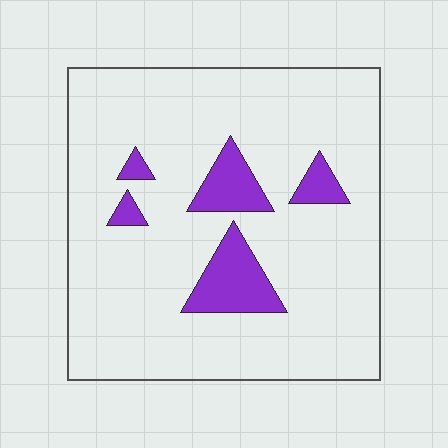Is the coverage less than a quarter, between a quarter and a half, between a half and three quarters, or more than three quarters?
Less than a quarter.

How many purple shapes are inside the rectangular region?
5.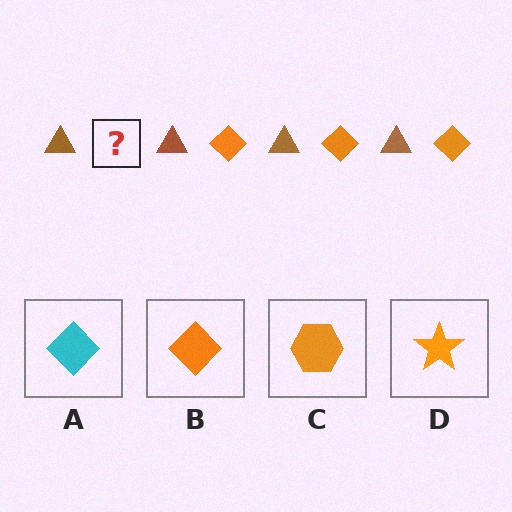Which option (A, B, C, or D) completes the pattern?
B.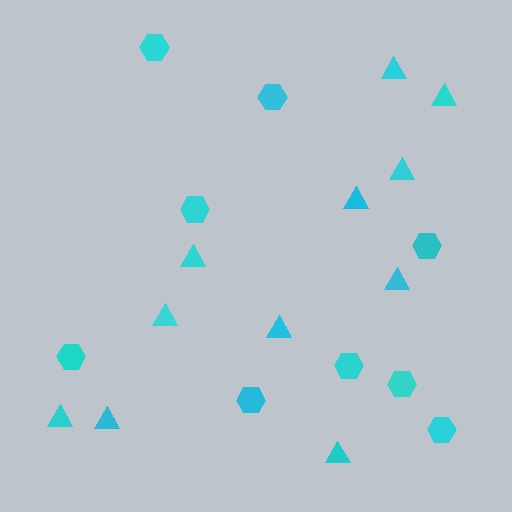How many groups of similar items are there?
There are 2 groups: one group of triangles (11) and one group of hexagons (9).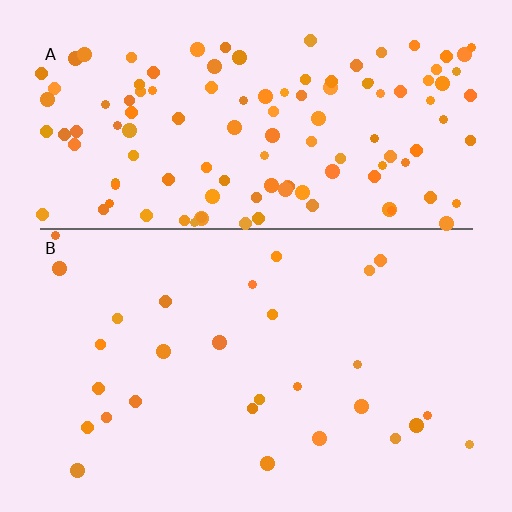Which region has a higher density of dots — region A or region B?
A (the top).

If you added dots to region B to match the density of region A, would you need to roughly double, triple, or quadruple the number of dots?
Approximately quadruple.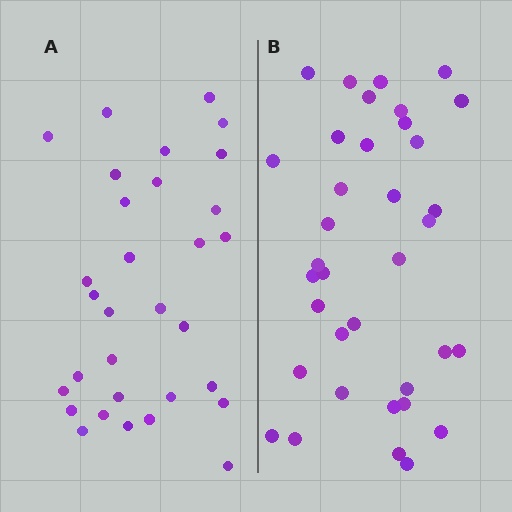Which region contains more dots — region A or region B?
Region B (the right region) has more dots.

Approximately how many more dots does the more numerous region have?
Region B has about 5 more dots than region A.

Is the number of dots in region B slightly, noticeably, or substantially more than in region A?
Region B has only slightly more — the two regions are fairly close. The ratio is roughly 1.2 to 1.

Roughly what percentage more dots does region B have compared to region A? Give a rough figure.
About 15% more.